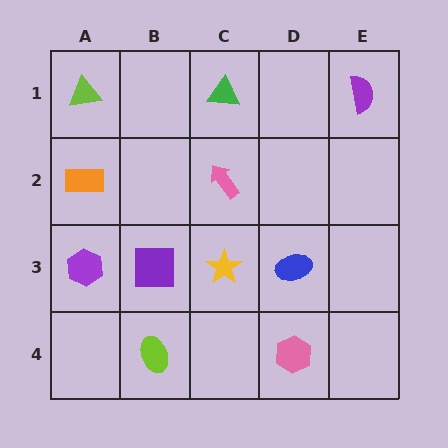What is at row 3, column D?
A blue ellipse.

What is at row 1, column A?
A lime triangle.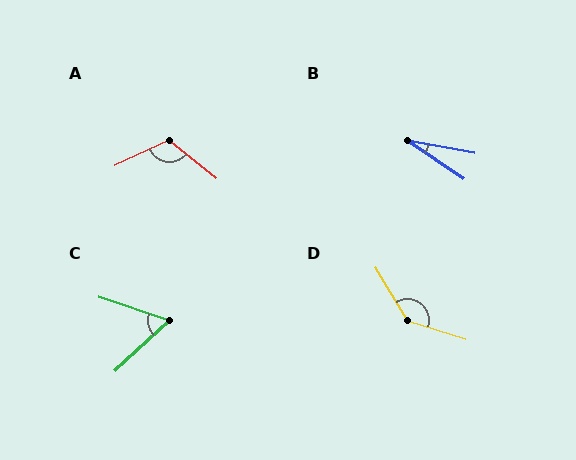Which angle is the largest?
D, at approximately 139 degrees.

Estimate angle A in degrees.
Approximately 115 degrees.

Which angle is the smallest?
B, at approximately 24 degrees.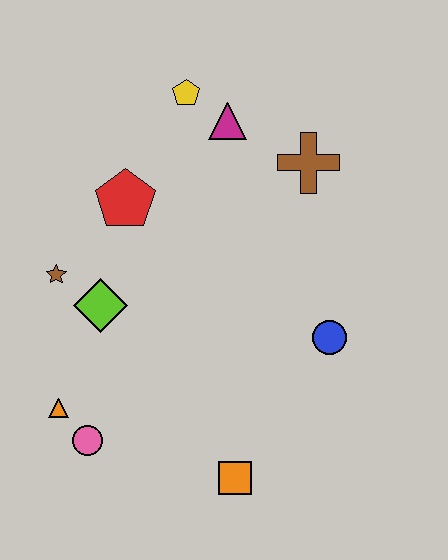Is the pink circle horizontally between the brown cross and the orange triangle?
Yes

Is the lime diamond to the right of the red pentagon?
No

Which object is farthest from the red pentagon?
The orange square is farthest from the red pentagon.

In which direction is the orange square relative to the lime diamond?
The orange square is below the lime diamond.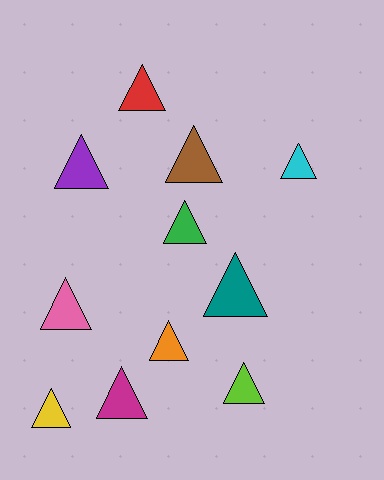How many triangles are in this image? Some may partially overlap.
There are 11 triangles.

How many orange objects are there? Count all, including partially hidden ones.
There is 1 orange object.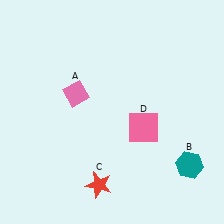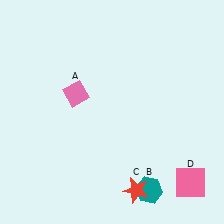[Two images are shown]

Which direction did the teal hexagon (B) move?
The teal hexagon (B) moved left.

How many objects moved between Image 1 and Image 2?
3 objects moved between the two images.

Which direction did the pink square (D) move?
The pink square (D) moved down.